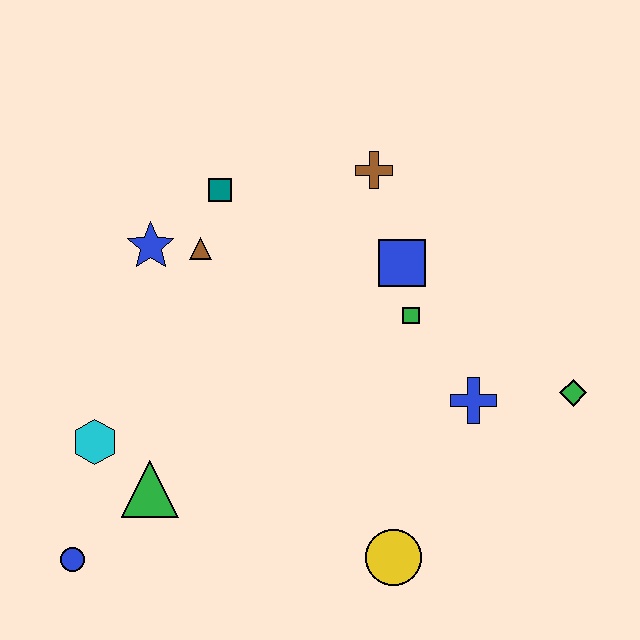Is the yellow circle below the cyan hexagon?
Yes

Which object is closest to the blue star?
The brown triangle is closest to the blue star.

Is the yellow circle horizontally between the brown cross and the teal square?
No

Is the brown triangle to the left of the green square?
Yes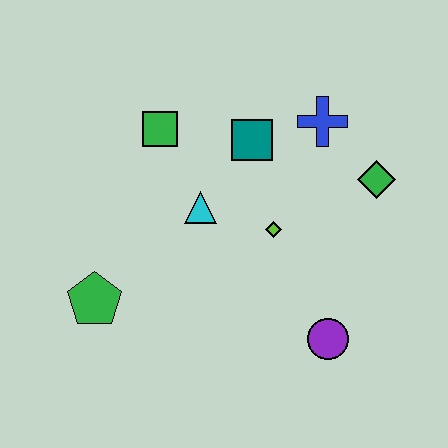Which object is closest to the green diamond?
The blue cross is closest to the green diamond.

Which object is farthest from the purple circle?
The green square is farthest from the purple circle.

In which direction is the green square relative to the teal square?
The green square is to the left of the teal square.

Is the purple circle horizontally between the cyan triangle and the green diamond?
Yes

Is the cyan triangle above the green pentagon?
Yes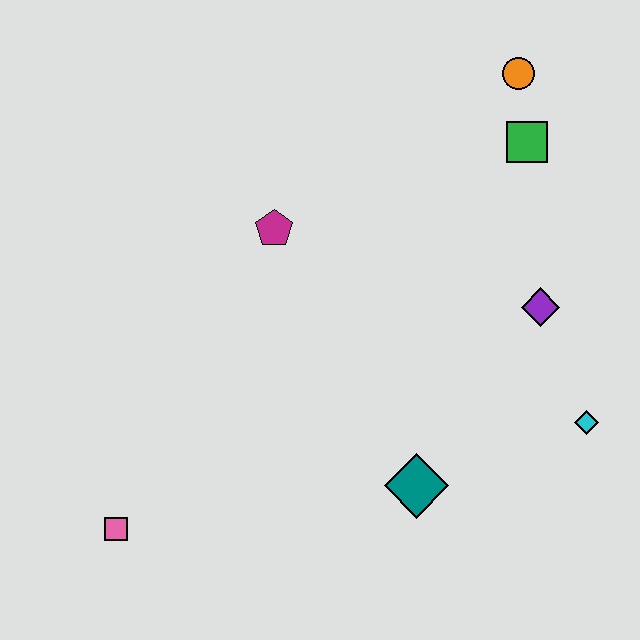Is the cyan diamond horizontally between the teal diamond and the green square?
No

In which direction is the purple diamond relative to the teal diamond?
The purple diamond is above the teal diamond.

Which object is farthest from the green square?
The pink square is farthest from the green square.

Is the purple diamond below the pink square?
No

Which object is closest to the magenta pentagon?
The green square is closest to the magenta pentagon.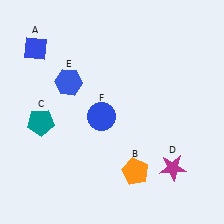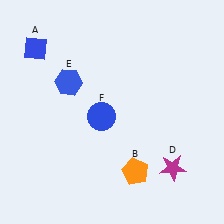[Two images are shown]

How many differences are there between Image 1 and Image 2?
There is 1 difference between the two images.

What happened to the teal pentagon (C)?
The teal pentagon (C) was removed in Image 2. It was in the bottom-left area of Image 1.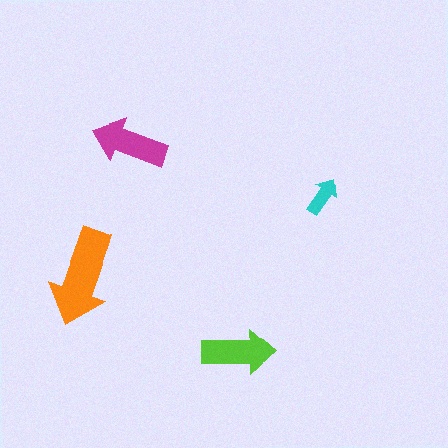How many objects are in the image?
There are 4 objects in the image.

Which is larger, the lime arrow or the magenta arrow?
The magenta one.